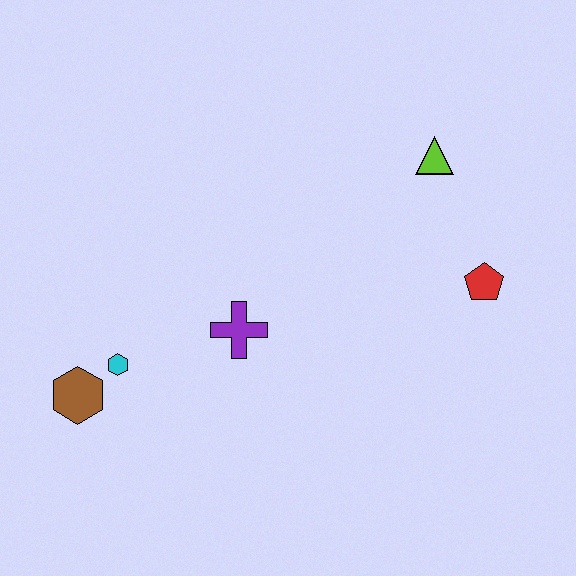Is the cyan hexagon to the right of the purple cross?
No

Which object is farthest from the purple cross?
The lime triangle is farthest from the purple cross.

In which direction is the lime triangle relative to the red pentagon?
The lime triangle is above the red pentagon.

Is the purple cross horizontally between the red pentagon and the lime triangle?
No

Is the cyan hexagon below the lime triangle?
Yes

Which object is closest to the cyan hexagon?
The brown hexagon is closest to the cyan hexagon.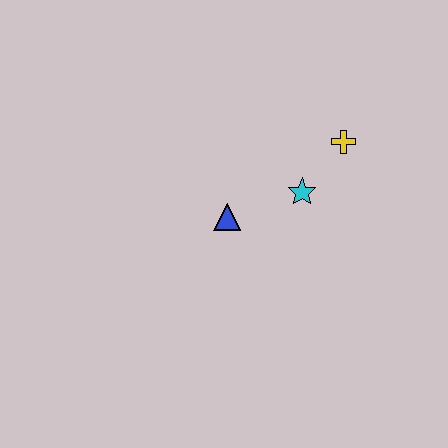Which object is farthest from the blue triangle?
The yellow cross is farthest from the blue triangle.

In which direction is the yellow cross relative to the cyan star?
The yellow cross is above the cyan star.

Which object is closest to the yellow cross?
The cyan star is closest to the yellow cross.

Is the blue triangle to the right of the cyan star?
No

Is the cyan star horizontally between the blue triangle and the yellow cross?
Yes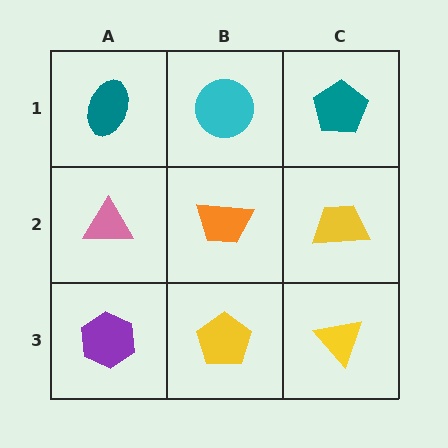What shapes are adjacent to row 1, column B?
An orange trapezoid (row 2, column B), a teal ellipse (row 1, column A), a teal pentagon (row 1, column C).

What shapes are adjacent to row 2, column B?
A cyan circle (row 1, column B), a yellow pentagon (row 3, column B), a pink triangle (row 2, column A), a yellow trapezoid (row 2, column C).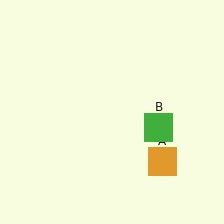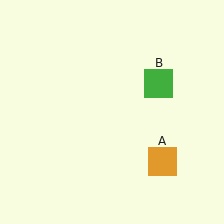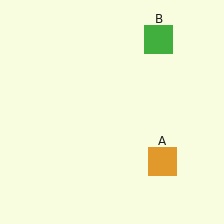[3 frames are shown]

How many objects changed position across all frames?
1 object changed position: green square (object B).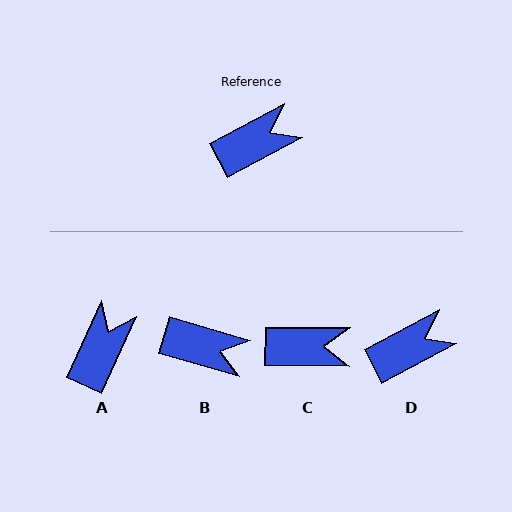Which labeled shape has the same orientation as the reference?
D.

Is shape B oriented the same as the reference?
No, it is off by about 44 degrees.